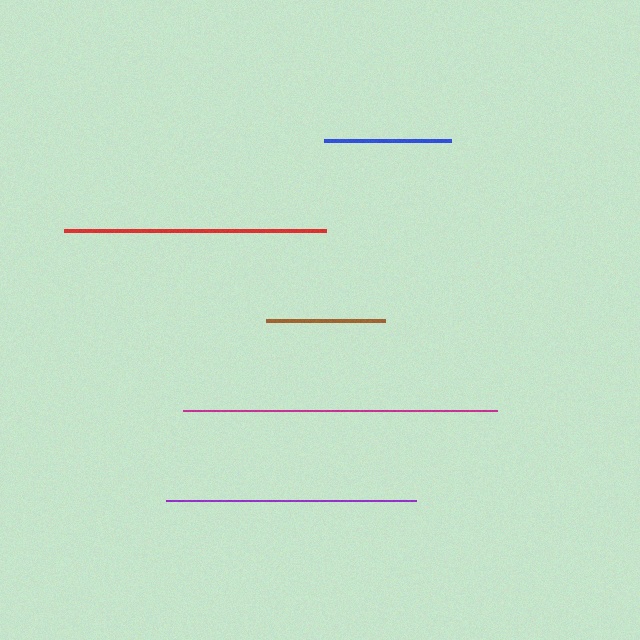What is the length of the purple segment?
The purple segment is approximately 250 pixels long.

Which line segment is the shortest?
The brown line is the shortest at approximately 118 pixels.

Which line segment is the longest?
The magenta line is the longest at approximately 315 pixels.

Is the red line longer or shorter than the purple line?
The red line is longer than the purple line.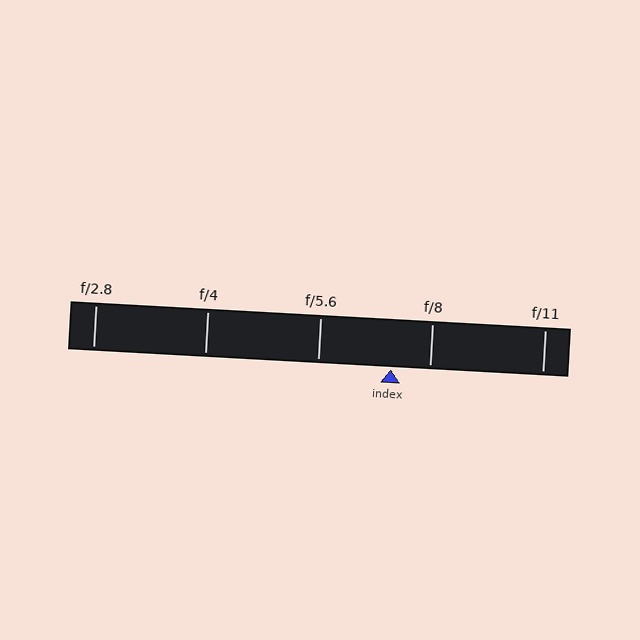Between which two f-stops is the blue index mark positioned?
The index mark is between f/5.6 and f/8.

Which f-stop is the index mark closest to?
The index mark is closest to f/8.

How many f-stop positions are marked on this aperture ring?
There are 5 f-stop positions marked.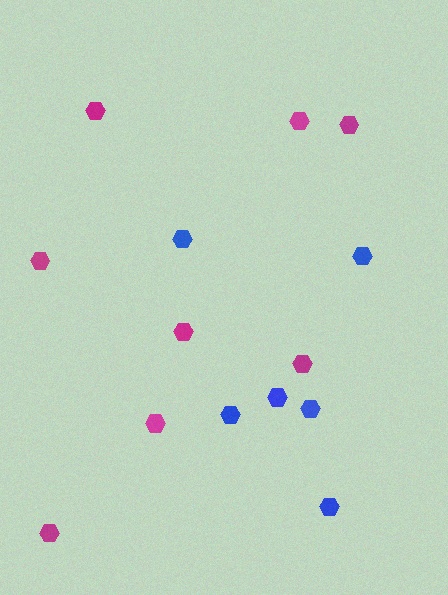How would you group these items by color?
There are 2 groups: one group of blue hexagons (6) and one group of magenta hexagons (8).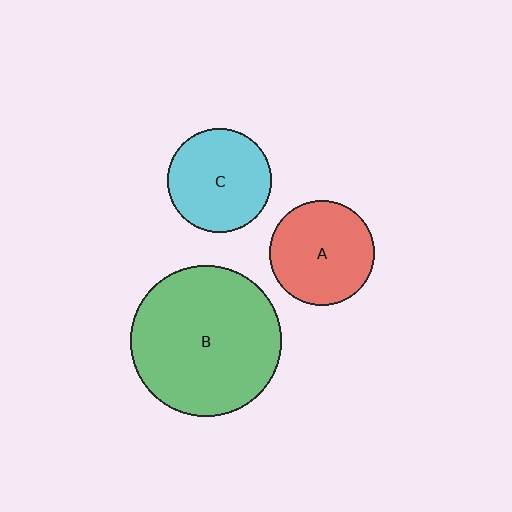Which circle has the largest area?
Circle B (green).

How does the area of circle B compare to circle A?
Approximately 2.0 times.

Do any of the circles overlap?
No, none of the circles overlap.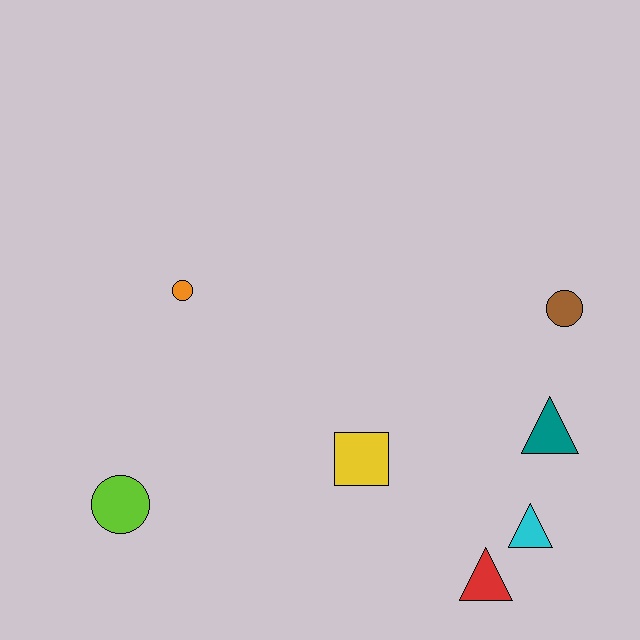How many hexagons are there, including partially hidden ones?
There are no hexagons.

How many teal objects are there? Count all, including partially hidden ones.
There is 1 teal object.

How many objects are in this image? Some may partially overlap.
There are 7 objects.